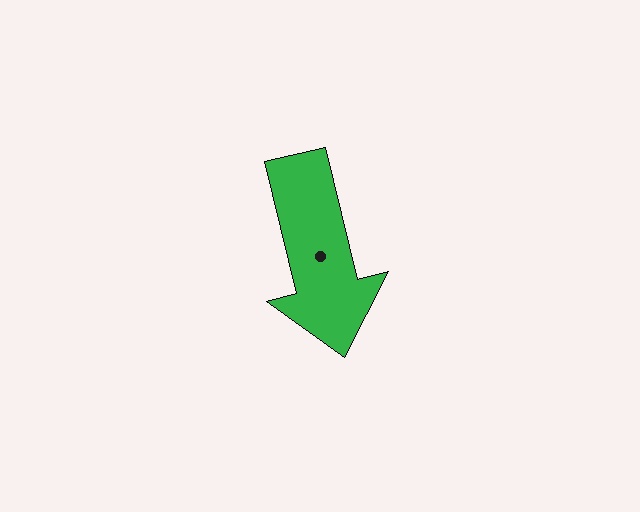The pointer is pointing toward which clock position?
Roughly 6 o'clock.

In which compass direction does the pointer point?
South.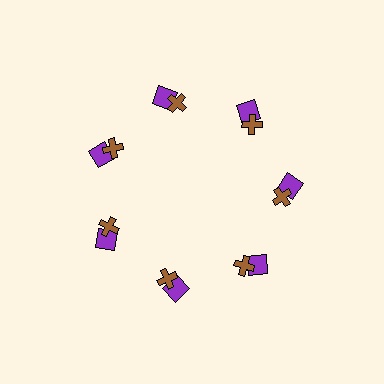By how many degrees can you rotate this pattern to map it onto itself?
The pattern maps onto itself every 51 degrees of rotation.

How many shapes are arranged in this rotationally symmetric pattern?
There are 14 shapes, arranged in 7 groups of 2.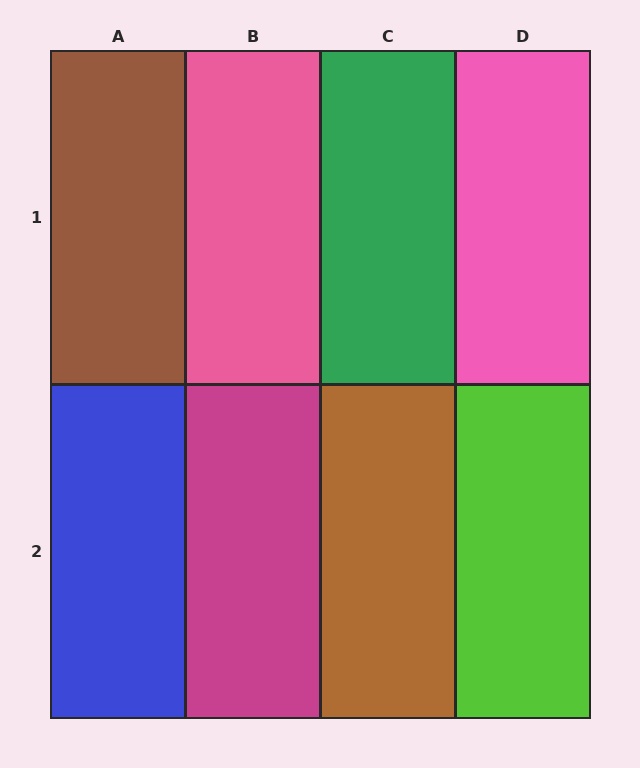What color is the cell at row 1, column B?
Pink.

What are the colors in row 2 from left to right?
Blue, magenta, brown, lime.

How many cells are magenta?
1 cell is magenta.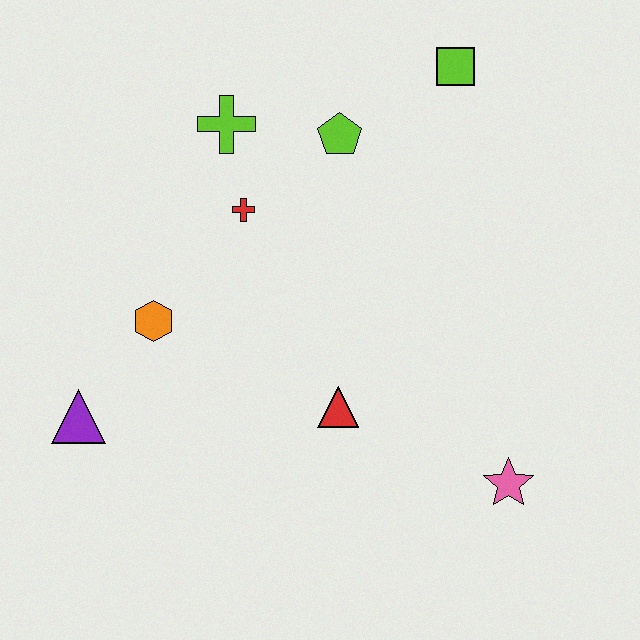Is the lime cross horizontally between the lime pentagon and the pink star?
No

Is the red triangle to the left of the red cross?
No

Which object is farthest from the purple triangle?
The lime square is farthest from the purple triangle.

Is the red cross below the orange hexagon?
No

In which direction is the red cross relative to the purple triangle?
The red cross is above the purple triangle.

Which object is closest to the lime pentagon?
The lime cross is closest to the lime pentagon.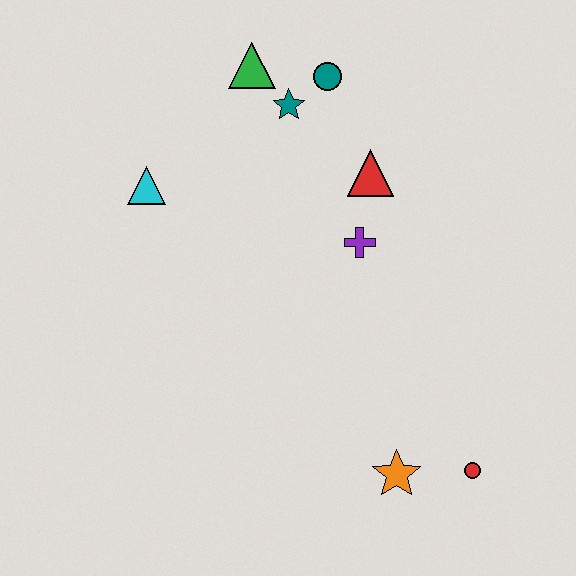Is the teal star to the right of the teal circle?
No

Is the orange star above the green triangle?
No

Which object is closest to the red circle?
The orange star is closest to the red circle.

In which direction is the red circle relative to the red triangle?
The red circle is below the red triangle.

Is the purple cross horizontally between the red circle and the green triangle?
Yes